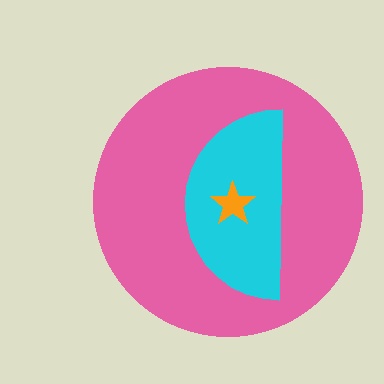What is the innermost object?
The orange star.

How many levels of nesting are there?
3.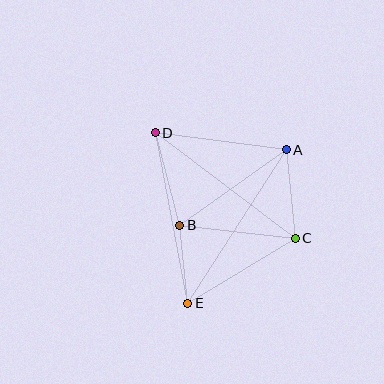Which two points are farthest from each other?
Points A and E are farthest from each other.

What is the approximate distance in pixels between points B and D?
The distance between B and D is approximately 96 pixels.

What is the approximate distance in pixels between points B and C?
The distance between B and C is approximately 116 pixels.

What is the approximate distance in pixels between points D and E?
The distance between D and E is approximately 174 pixels.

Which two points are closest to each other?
Points B and E are closest to each other.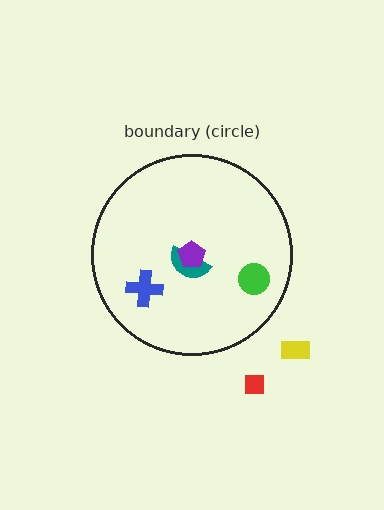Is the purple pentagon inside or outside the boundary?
Inside.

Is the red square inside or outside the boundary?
Outside.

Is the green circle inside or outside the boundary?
Inside.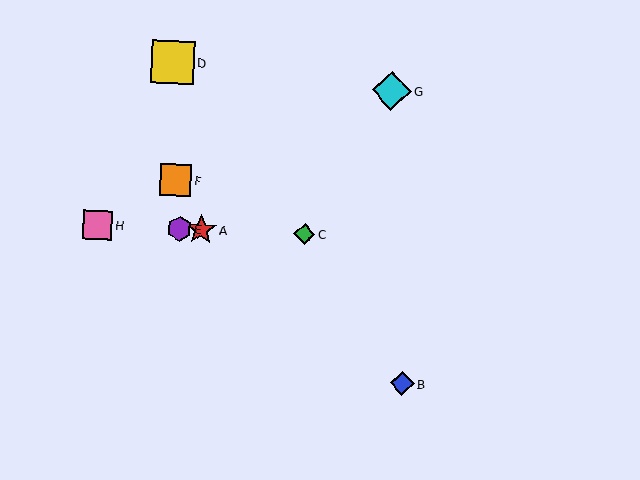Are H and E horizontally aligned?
Yes, both are at y≈225.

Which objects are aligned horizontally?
Objects A, C, E, H are aligned horizontally.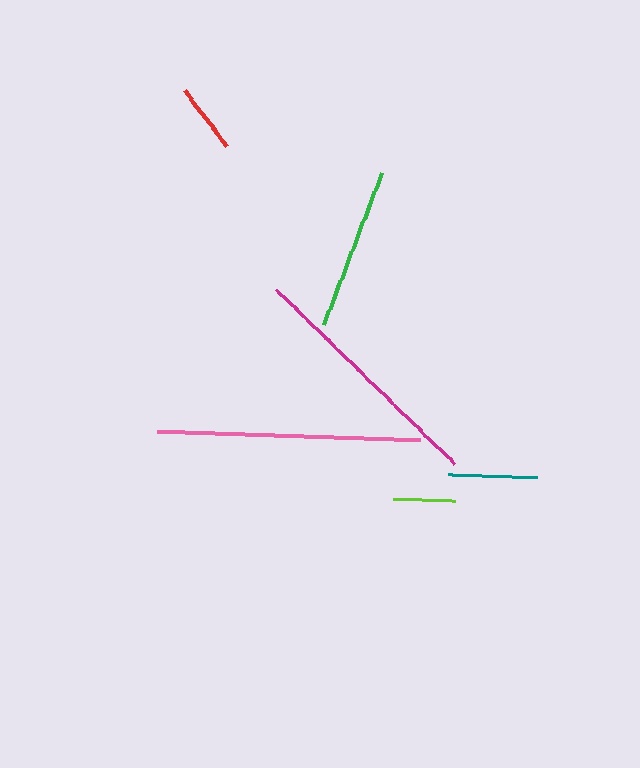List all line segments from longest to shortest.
From longest to shortest: pink, magenta, green, teal, red, lime.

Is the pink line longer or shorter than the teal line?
The pink line is longer than the teal line.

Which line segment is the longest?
The pink line is the longest at approximately 263 pixels.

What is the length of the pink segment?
The pink segment is approximately 263 pixels long.